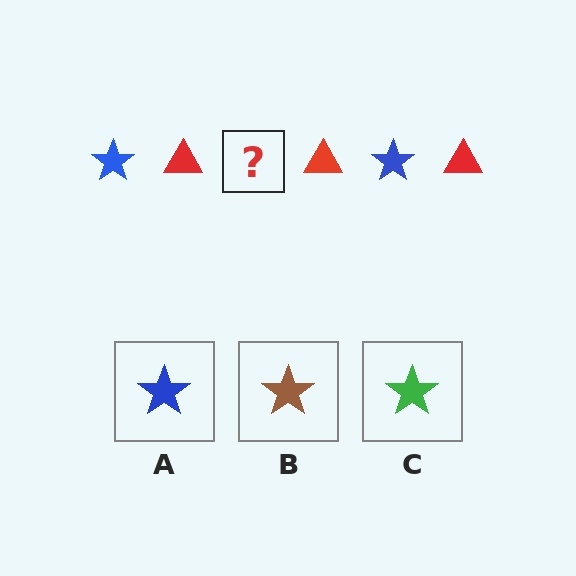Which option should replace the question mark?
Option A.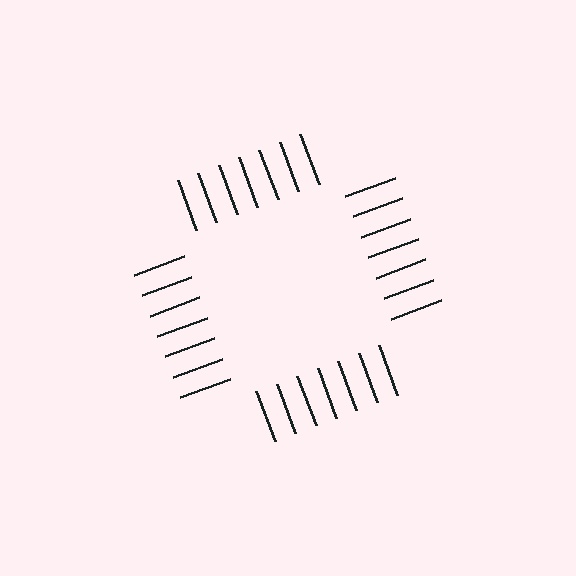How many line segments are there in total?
28 — 7 along each of the 4 edges.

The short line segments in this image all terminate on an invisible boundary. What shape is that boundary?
An illusory square — the line segments terminate on its edges but no continuous stroke is drawn.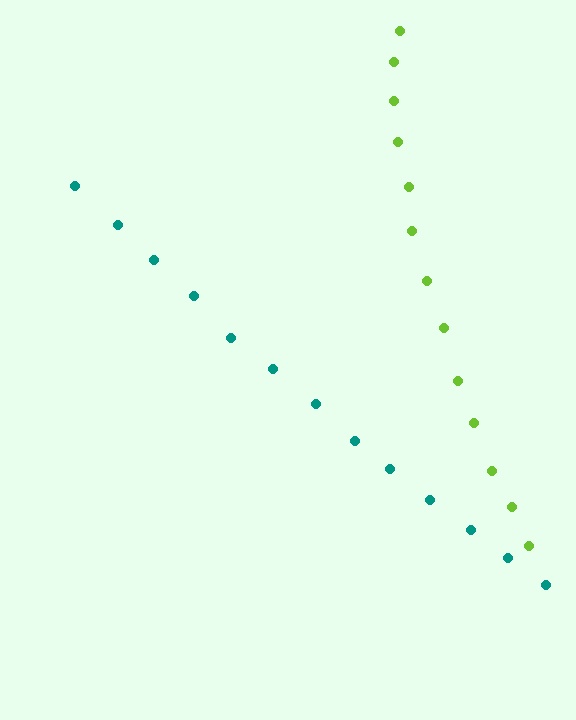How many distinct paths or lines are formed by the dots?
There are 2 distinct paths.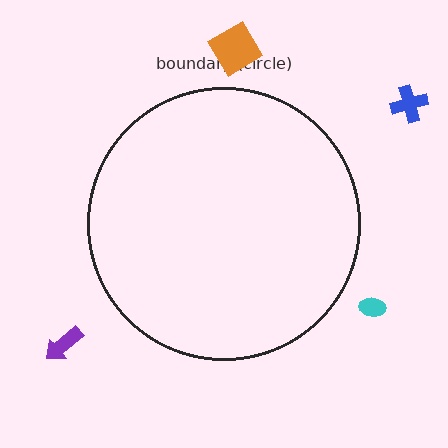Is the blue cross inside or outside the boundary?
Outside.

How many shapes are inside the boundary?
0 inside, 4 outside.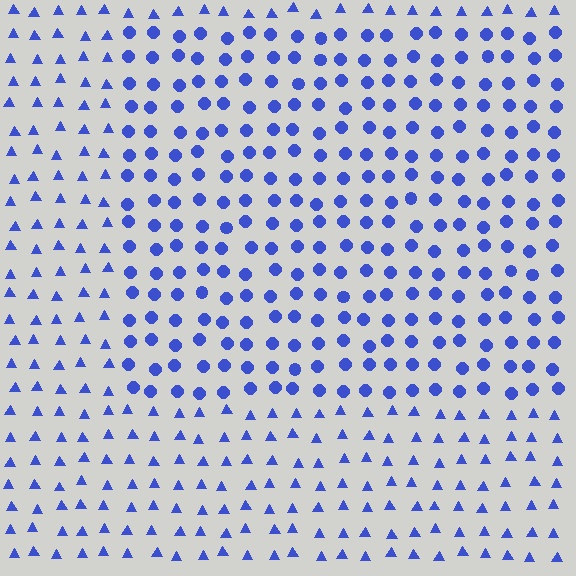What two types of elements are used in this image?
The image uses circles inside the rectangle region and triangles outside it.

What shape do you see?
I see a rectangle.